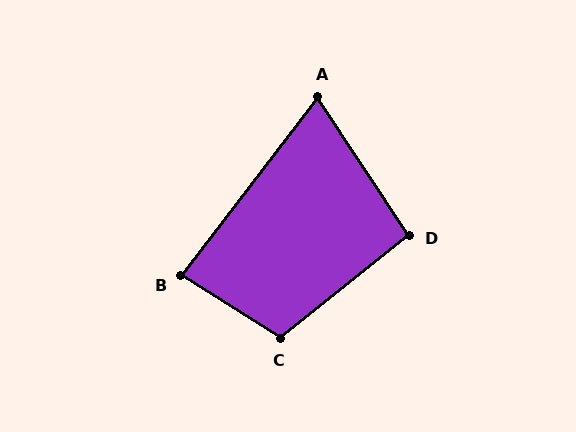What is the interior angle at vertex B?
Approximately 85 degrees (acute).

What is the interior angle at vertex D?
Approximately 95 degrees (obtuse).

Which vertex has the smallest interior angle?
A, at approximately 71 degrees.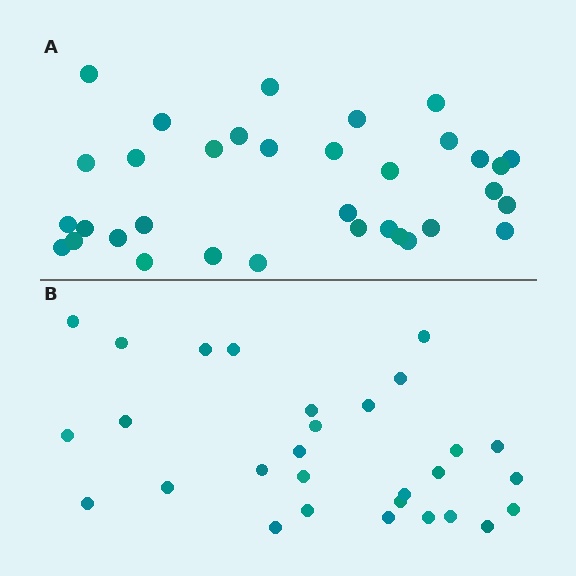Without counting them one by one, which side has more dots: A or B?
Region A (the top region) has more dots.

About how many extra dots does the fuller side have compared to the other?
Region A has about 5 more dots than region B.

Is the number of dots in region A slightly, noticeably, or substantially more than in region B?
Region A has only slightly more — the two regions are fairly close. The ratio is roughly 1.2 to 1.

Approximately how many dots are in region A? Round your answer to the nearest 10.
About 30 dots. (The exact count is 34, which rounds to 30.)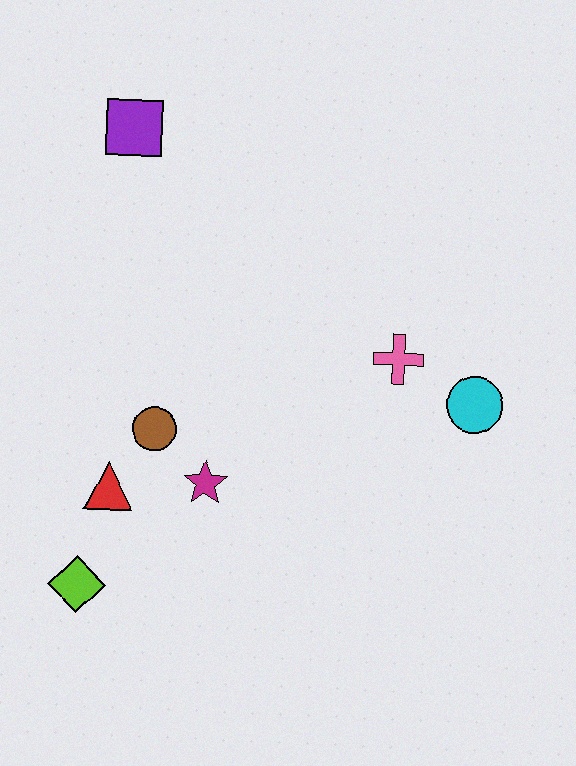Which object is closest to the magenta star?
The brown circle is closest to the magenta star.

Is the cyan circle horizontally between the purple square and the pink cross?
No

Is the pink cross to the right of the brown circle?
Yes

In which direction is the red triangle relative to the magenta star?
The red triangle is to the left of the magenta star.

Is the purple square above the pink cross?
Yes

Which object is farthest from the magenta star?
The purple square is farthest from the magenta star.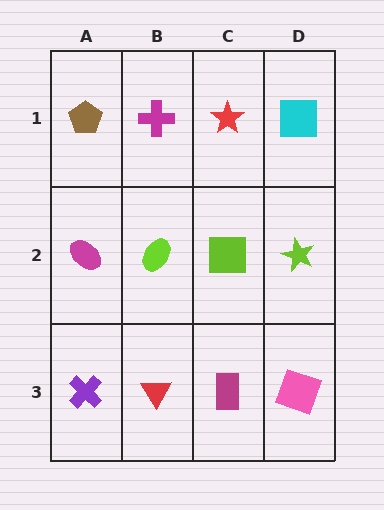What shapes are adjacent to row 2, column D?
A cyan square (row 1, column D), a pink square (row 3, column D), a lime square (row 2, column C).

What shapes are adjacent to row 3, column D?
A lime star (row 2, column D), a magenta rectangle (row 3, column C).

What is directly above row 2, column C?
A red star.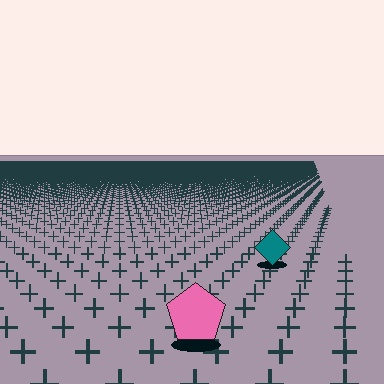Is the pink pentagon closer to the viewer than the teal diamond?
Yes. The pink pentagon is closer — you can tell from the texture gradient: the ground texture is coarser near it.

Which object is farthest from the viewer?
The teal diamond is farthest from the viewer. It appears smaller and the ground texture around it is denser.